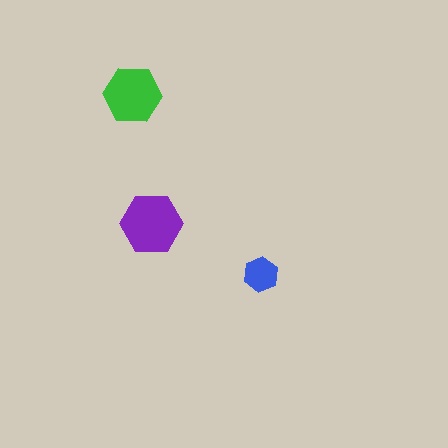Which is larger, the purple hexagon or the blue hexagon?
The purple one.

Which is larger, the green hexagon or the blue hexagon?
The green one.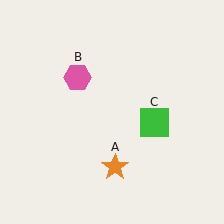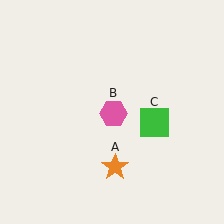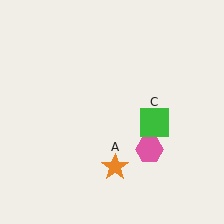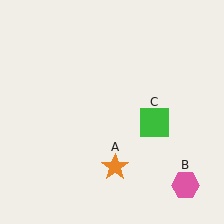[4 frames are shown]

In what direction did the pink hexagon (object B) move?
The pink hexagon (object B) moved down and to the right.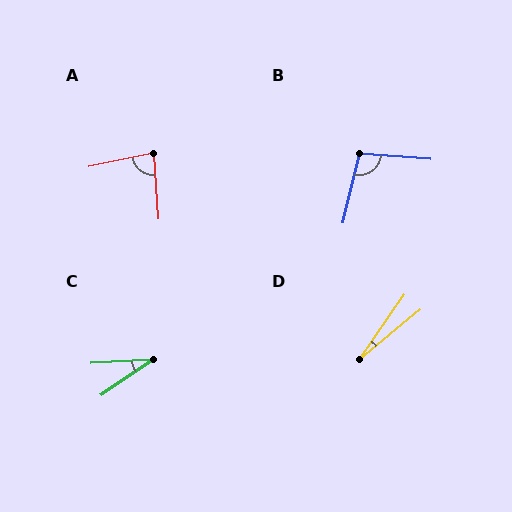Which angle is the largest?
B, at approximately 99 degrees.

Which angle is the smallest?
D, at approximately 16 degrees.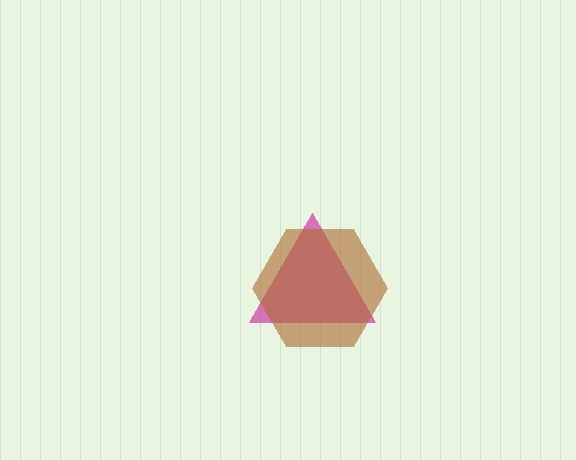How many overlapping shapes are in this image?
There are 2 overlapping shapes in the image.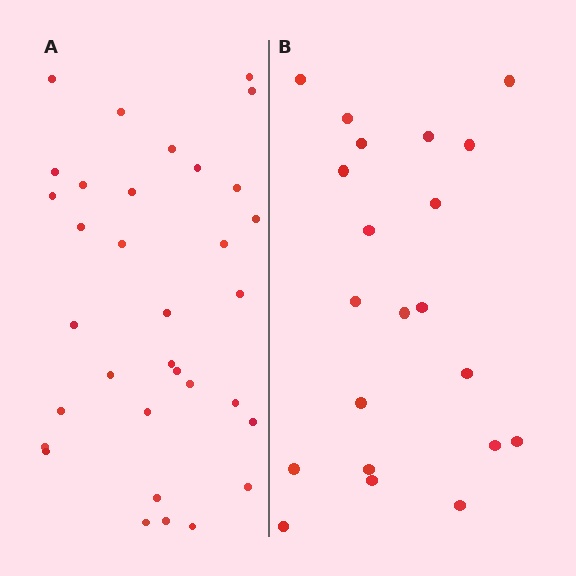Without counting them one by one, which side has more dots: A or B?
Region A (the left region) has more dots.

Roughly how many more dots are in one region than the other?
Region A has roughly 12 or so more dots than region B.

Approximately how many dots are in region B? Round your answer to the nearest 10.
About 20 dots. (The exact count is 21, which rounds to 20.)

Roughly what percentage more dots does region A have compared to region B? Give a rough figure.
About 55% more.